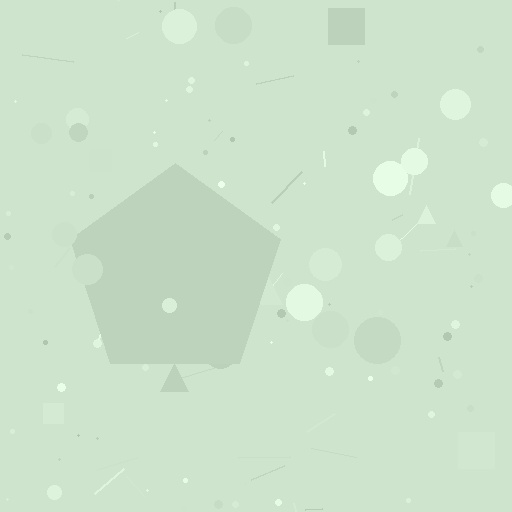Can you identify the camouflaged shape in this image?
The camouflaged shape is a pentagon.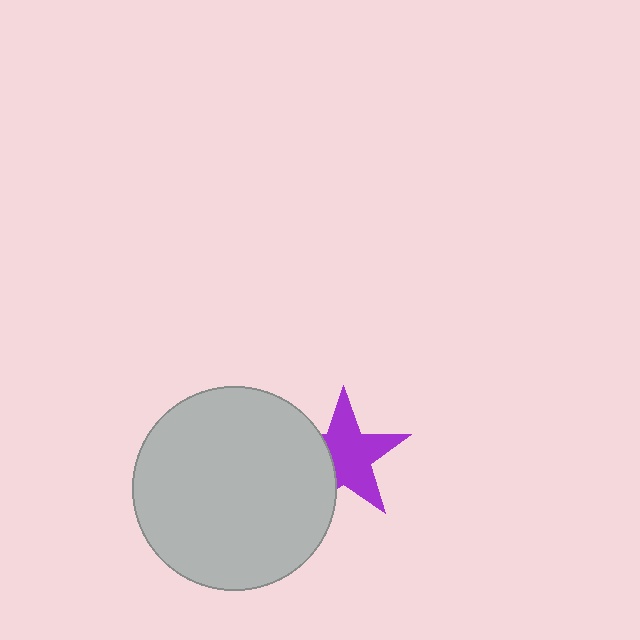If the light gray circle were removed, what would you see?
You would see the complete purple star.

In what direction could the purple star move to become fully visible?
The purple star could move right. That would shift it out from behind the light gray circle entirely.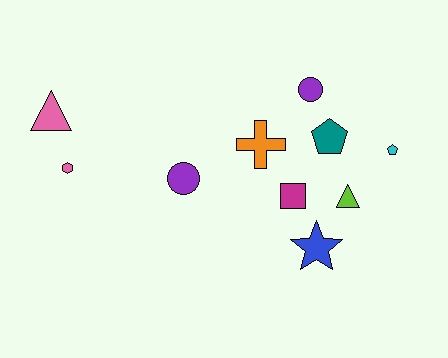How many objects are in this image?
There are 10 objects.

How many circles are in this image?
There are 2 circles.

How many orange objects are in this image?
There is 1 orange object.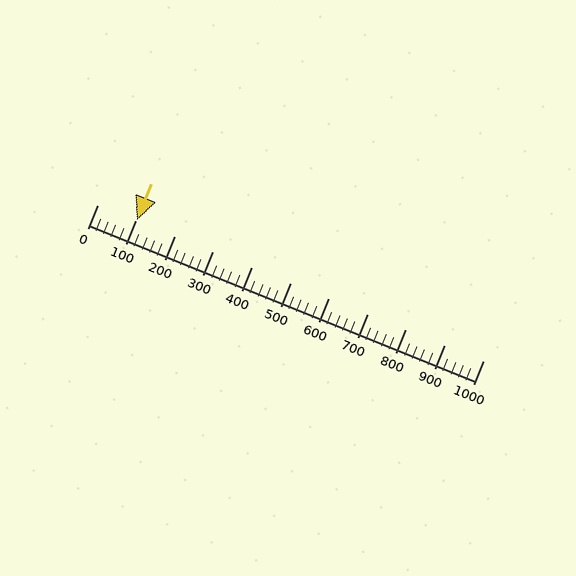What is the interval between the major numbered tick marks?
The major tick marks are spaced 100 units apart.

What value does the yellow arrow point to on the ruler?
The yellow arrow points to approximately 103.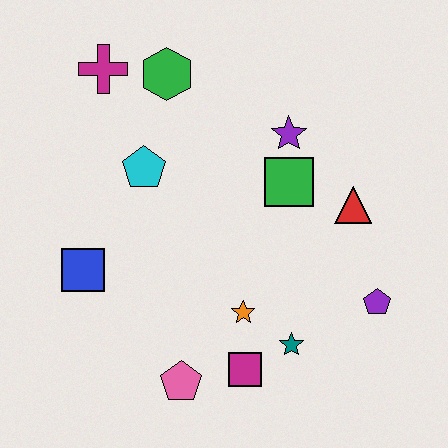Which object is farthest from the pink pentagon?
The magenta cross is farthest from the pink pentagon.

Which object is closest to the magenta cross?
The green hexagon is closest to the magenta cross.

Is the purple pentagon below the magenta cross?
Yes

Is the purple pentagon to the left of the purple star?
No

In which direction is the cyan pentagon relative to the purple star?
The cyan pentagon is to the left of the purple star.